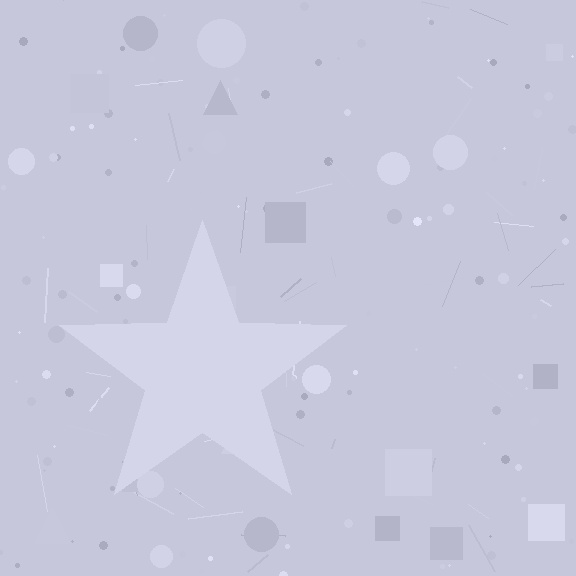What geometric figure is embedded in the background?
A star is embedded in the background.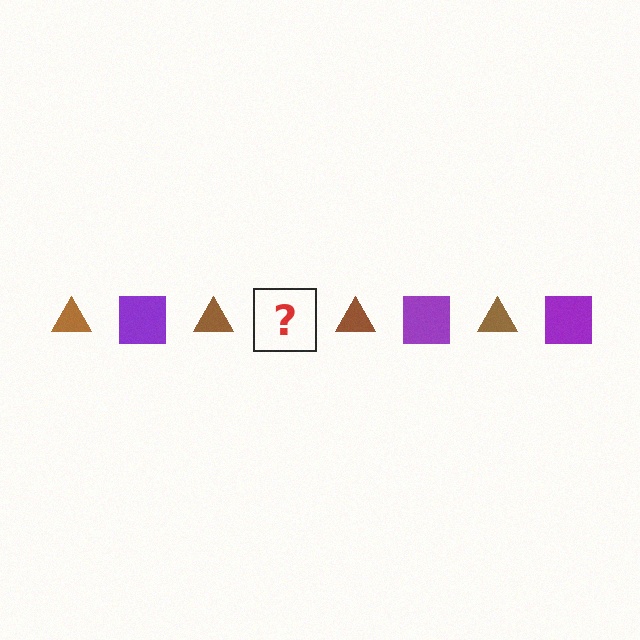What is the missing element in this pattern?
The missing element is a purple square.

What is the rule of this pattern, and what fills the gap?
The rule is that the pattern alternates between brown triangle and purple square. The gap should be filled with a purple square.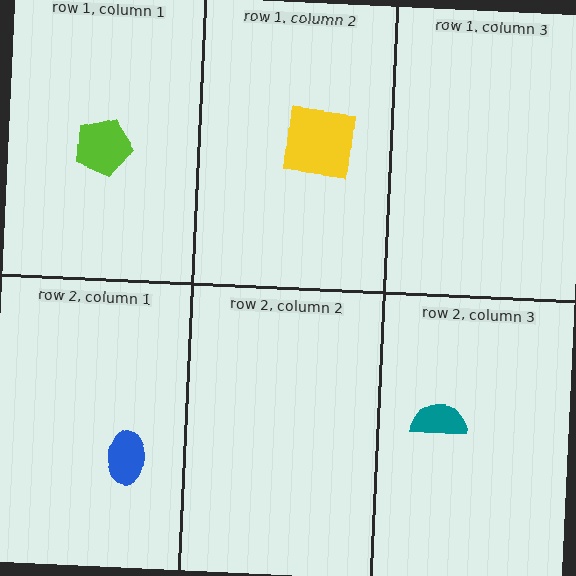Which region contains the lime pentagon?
The row 1, column 1 region.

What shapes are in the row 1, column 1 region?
The lime pentagon.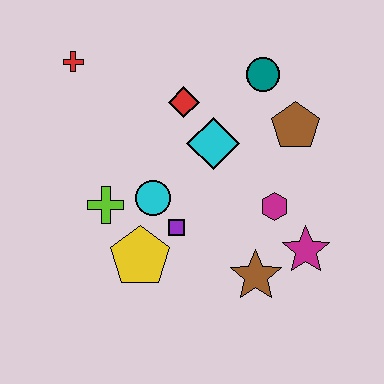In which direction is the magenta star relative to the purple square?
The magenta star is to the right of the purple square.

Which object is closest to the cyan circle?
The purple square is closest to the cyan circle.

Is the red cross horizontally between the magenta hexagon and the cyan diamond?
No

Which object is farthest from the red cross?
The magenta star is farthest from the red cross.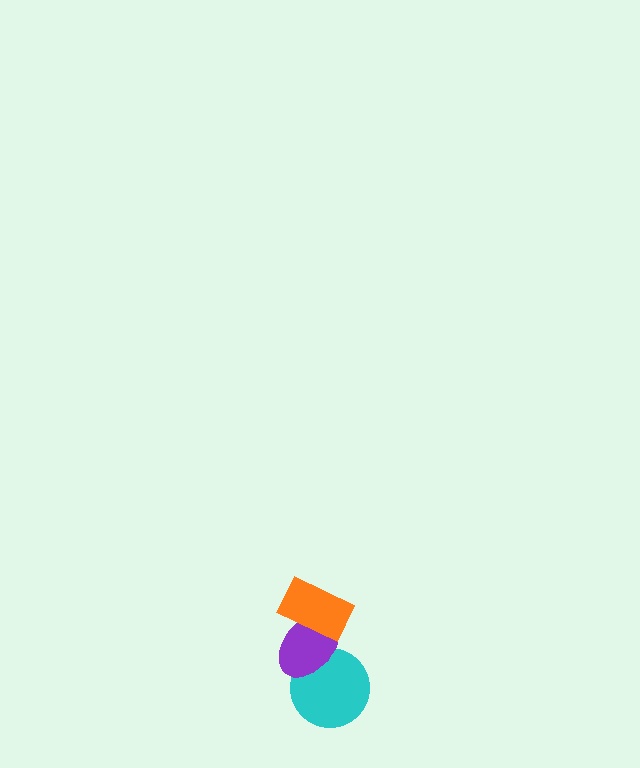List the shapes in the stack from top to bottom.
From top to bottom: the orange rectangle, the purple ellipse, the cyan circle.